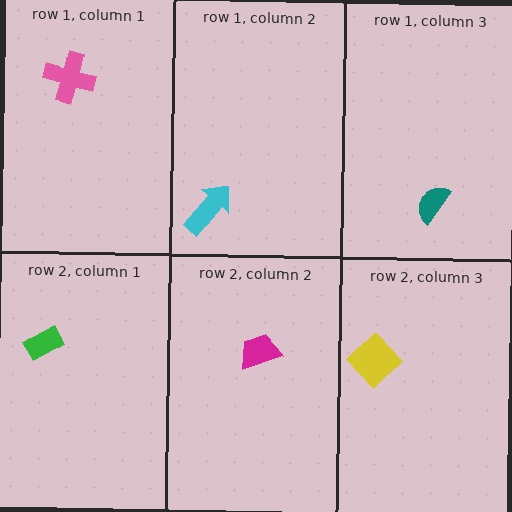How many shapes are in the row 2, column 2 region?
1.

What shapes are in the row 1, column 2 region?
The cyan arrow.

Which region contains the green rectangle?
The row 2, column 1 region.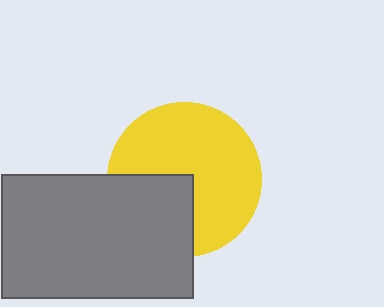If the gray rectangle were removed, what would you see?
You would see the complete yellow circle.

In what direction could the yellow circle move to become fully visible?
The yellow circle could move toward the upper-right. That would shift it out from behind the gray rectangle entirely.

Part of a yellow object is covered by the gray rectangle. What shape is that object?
It is a circle.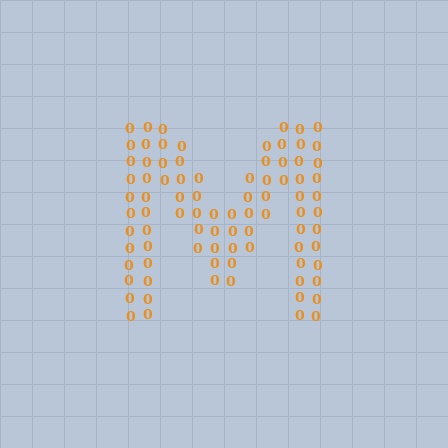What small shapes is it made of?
It is made of small digit 0's.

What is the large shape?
The large shape is the letter M.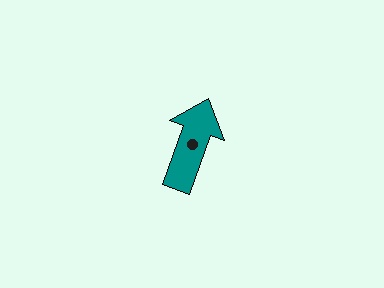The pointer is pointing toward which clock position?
Roughly 1 o'clock.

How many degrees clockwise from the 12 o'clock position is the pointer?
Approximately 20 degrees.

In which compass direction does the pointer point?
North.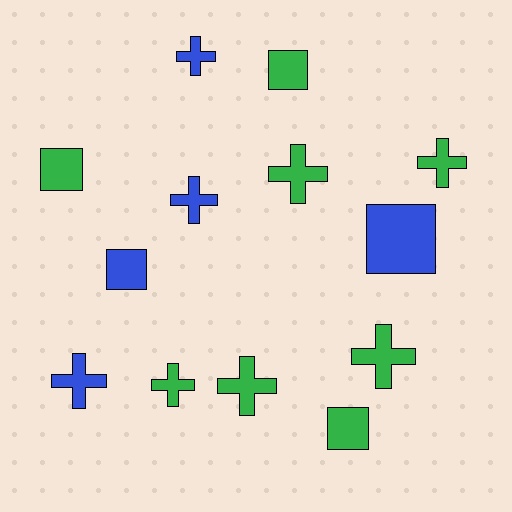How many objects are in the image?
There are 13 objects.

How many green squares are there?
There are 3 green squares.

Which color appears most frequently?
Green, with 8 objects.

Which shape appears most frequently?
Cross, with 8 objects.